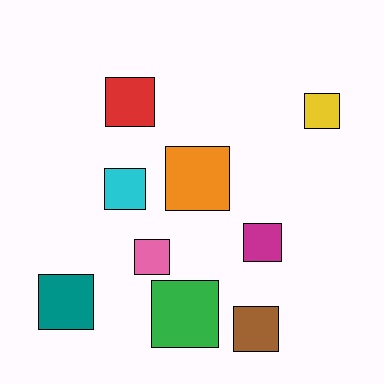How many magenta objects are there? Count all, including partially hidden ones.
There is 1 magenta object.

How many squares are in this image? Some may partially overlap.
There are 9 squares.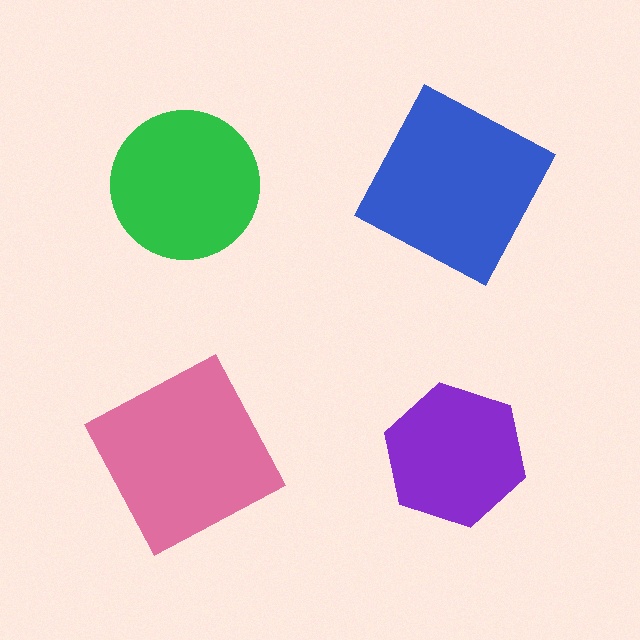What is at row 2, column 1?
A pink square.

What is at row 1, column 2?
A blue square.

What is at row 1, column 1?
A green circle.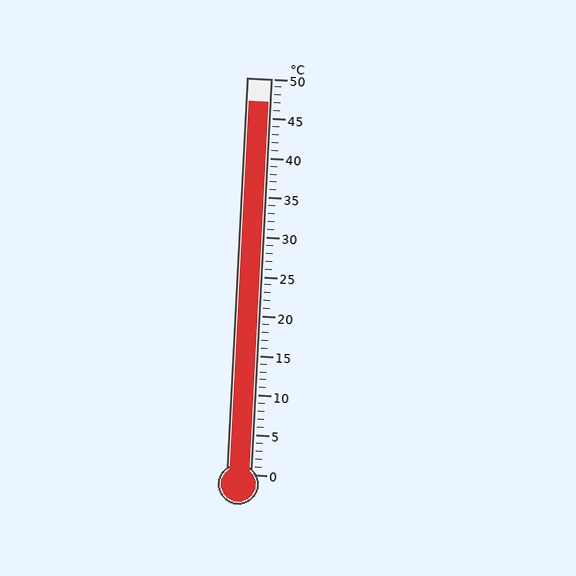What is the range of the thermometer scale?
The thermometer scale ranges from 0°C to 50°C.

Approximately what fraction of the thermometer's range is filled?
The thermometer is filled to approximately 95% of its range.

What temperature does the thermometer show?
The thermometer shows approximately 47°C.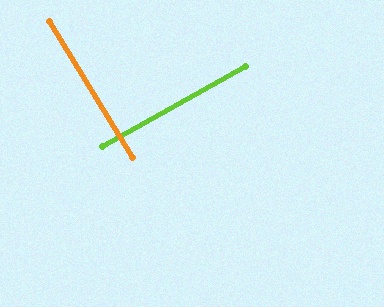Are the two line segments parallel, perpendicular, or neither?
Perpendicular — they meet at approximately 88°.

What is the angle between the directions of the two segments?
Approximately 88 degrees.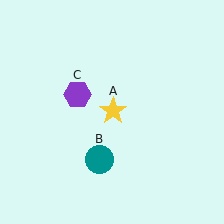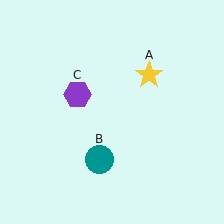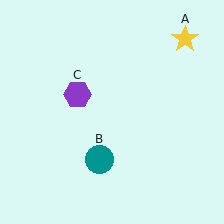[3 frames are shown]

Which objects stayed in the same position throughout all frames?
Teal circle (object B) and purple hexagon (object C) remained stationary.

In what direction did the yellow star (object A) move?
The yellow star (object A) moved up and to the right.